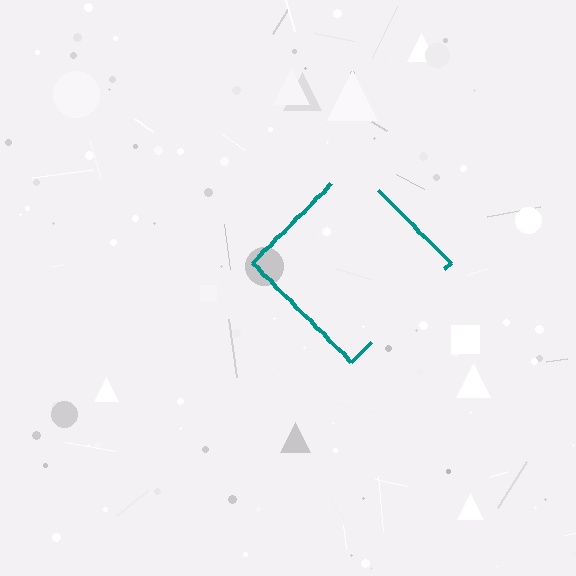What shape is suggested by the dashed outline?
The dashed outline suggests a diamond.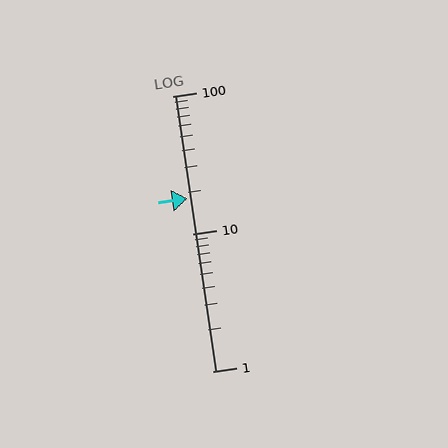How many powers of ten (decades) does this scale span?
The scale spans 2 decades, from 1 to 100.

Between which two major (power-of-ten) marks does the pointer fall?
The pointer is between 10 and 100.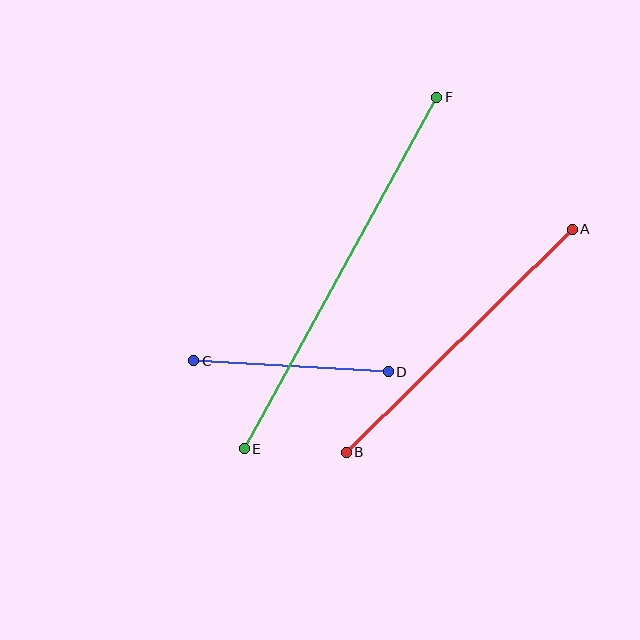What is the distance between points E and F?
The distance is approximately 401 pixels.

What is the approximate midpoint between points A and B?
The midpoint is at approximately (459, 341) pixels.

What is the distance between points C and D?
The distance is approximately 195 pixels.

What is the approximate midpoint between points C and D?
The midpoint is at approximately (291, 366) pixels.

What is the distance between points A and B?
The distance is approximately 317 pixels.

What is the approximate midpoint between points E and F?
The midpoint is at approximately (340, 273) pixels.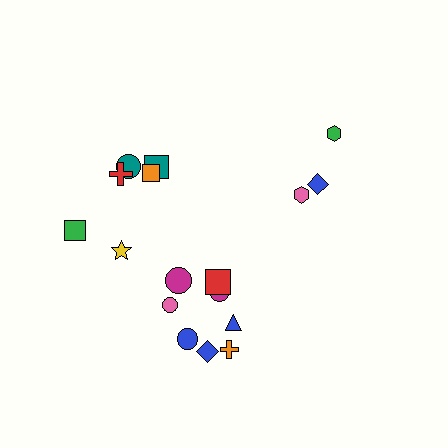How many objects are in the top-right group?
There are 3 objects.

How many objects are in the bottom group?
There are 8 objects.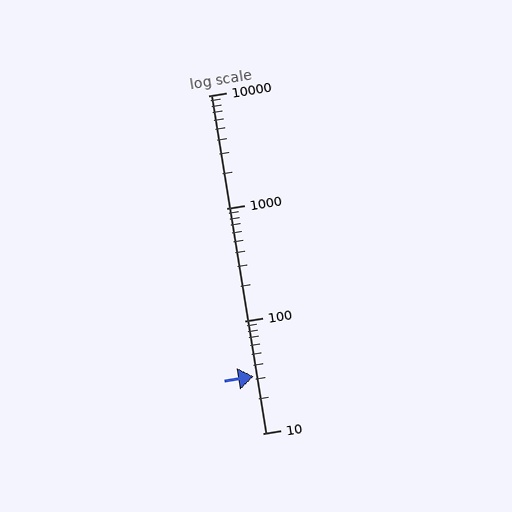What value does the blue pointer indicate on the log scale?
The pointer indicates approximately 32.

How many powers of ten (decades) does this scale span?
The scale spans 3 decades, from 10 to 10000.